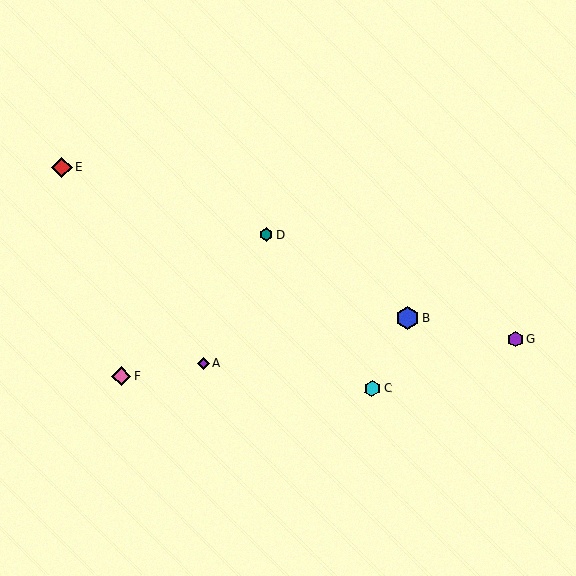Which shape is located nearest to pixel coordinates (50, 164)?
The red diamond (labeled E) at (61, 167) is nearest to that location.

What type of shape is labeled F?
Shape F is a pink diamond.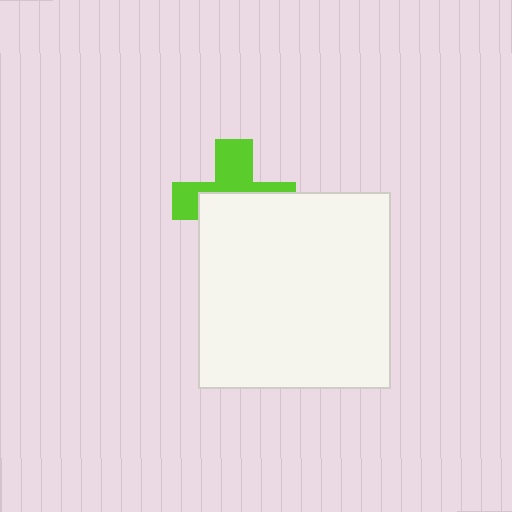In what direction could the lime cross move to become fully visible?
The lime cross could move up. That would shift it out from behind the white rectangle entirely.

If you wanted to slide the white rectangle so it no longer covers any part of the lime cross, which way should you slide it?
Slide it down — that is the most direct way to separate the two shapes.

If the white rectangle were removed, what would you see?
You would see the complete lime cross.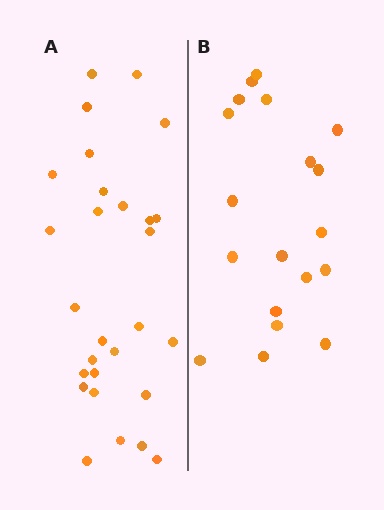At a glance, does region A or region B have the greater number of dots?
Region A (the left region) has more dots.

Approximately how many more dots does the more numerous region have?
Region A has roughly 8 or so more dots than region B.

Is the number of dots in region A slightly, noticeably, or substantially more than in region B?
Region A has substantially more. The ratio is roughly 1.5 to 1.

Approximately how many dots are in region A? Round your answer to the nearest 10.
About 30 dots. (The exact count is 28, which rounds to 30.)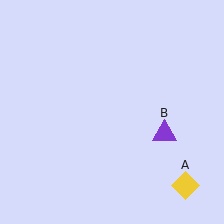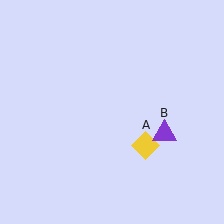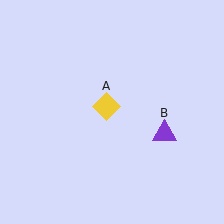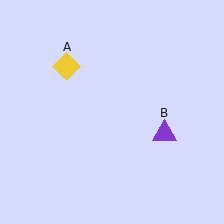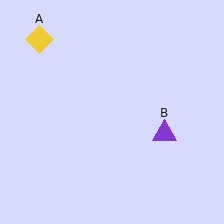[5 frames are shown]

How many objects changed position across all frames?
1 object changed position: yellow diamond (object A).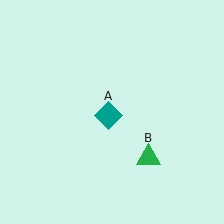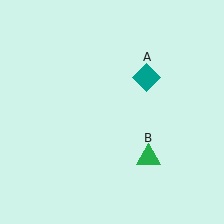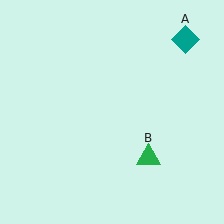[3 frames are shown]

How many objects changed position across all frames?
1 object changed position: teal diamond (object A).